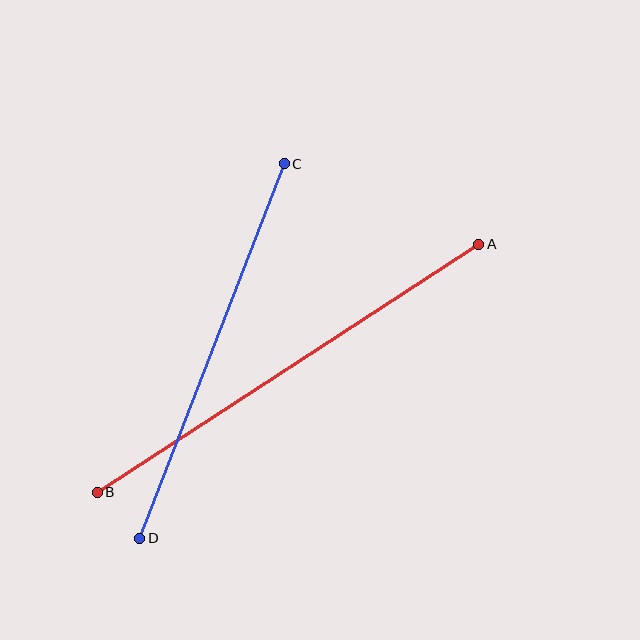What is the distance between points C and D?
The distance is approximately 401 pixels.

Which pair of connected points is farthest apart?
Points A and B are farthest apart.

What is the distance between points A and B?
The distance is approximately 455 pixels.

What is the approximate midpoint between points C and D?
The midpoint is at approximately (212, 351) pixels.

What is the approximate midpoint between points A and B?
The midpoint is at approximately (288, 368) pixels.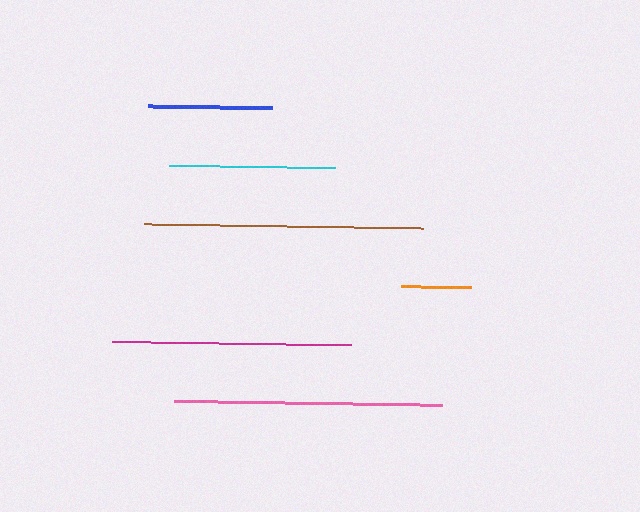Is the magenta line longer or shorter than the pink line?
The pink line is longer than the magenta line.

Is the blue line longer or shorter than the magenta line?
The magenta line is longer than the blue line.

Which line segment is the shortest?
The orange line is the shortest at approximately 70 pixels.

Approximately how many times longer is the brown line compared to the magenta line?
The brown line is approximately 1.2 times the length of the magenta line.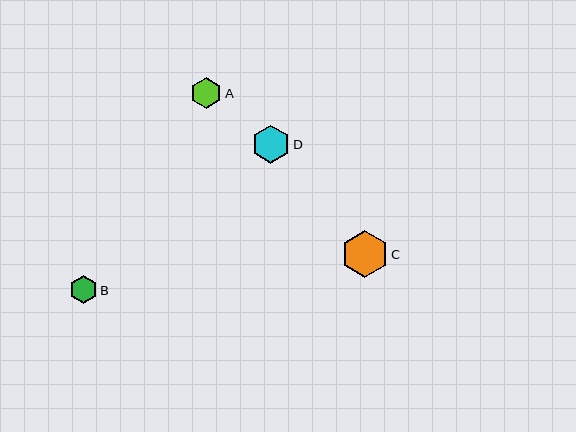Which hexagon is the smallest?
Hexagon B is the smallest with a size of approximately 27 pixels.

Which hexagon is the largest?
Hexagon C is the largest with a size of approximately 47 pixels.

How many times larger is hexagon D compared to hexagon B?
Hexagon D is approximately 1.4 times the size of hexagon B.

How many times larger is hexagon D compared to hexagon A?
Hexagon D is approximately 1.2 times the size of hexagon A.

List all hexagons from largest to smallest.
From largest to smallest: C, D, A, B.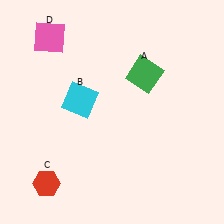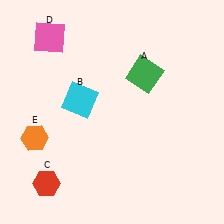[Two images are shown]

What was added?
An orange hexagon (E) was added in Image 2.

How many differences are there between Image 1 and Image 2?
There is 1 difference between the two images.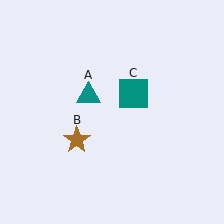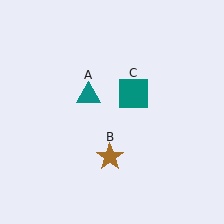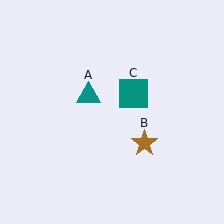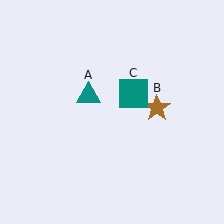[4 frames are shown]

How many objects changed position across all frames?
1 object changed position: brown star (object B).